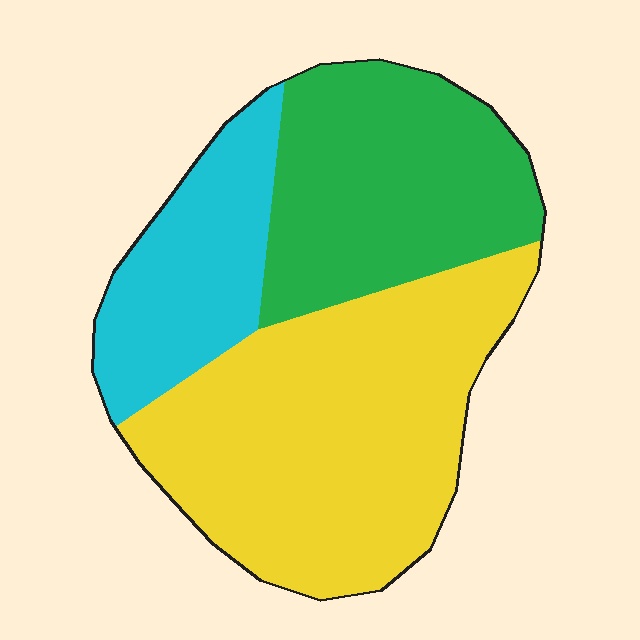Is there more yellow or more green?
Yellow.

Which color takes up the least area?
Cyan, at roughly 20%.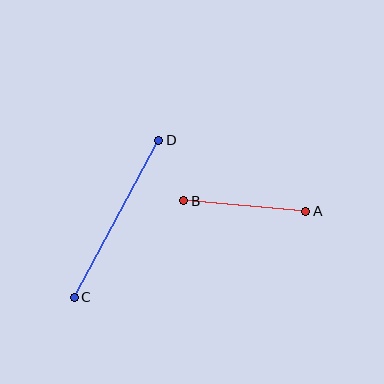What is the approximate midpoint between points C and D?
The midpoint is at approximately (116, 219) pixels.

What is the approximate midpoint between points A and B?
The midpoint is at approximately (245, 206) pixels.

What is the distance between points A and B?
The distance is approximately 123 pixels.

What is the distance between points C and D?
The distance is approximately 178 pixels.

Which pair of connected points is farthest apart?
Points C and D are farthest apart.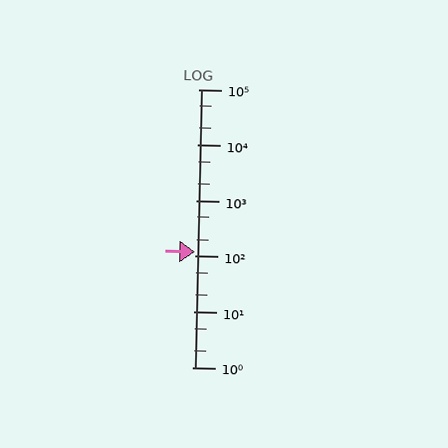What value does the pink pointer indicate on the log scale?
The pointer indicates approximately 120.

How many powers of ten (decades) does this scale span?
The scale spans 5 decades, from 1 to 100000.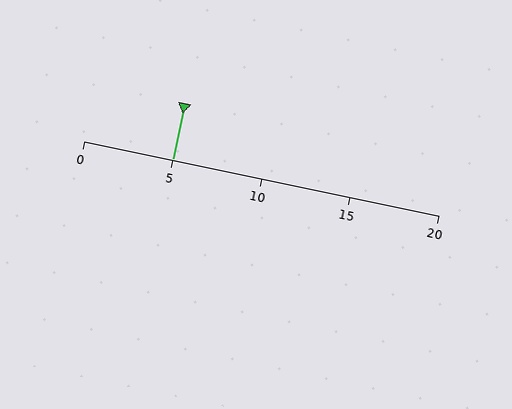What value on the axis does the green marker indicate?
The marker indicates approximately 5.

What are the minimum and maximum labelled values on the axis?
The axis runs from 0 to 20.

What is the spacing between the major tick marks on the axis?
The major ticks are spaced 5 apart.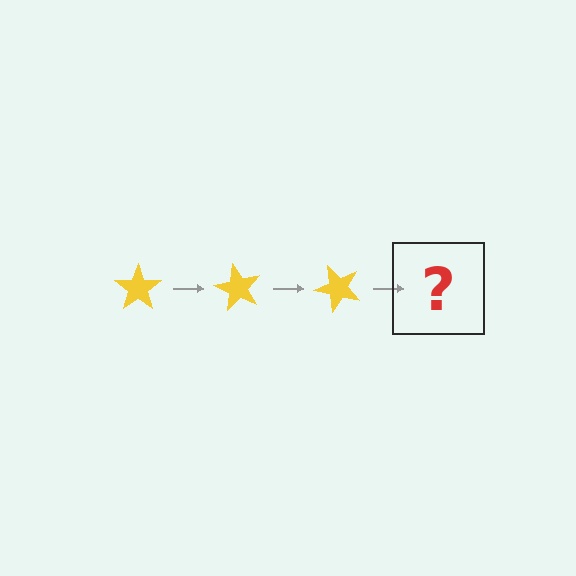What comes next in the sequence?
The next element should be a yellow star rotated 180 degrees.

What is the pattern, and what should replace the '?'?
The pattern is that the star rotates 60 degrees each step. The '?' should be a yellow star rotated 180 degrees.